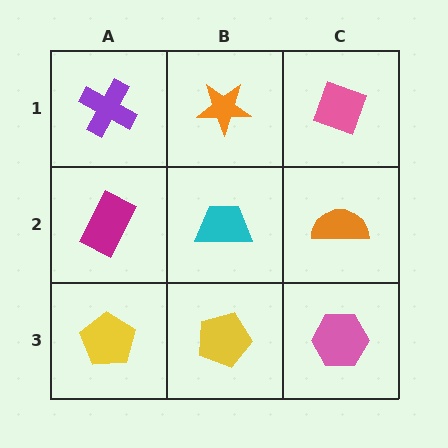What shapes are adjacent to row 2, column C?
A pink diamond (row 1, column C), a pink hexagon (row 3, column C), a cyan trapezoid (row 2, column B).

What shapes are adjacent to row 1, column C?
An orange semicircle (row 2, column C), an orange star (row 1, column B).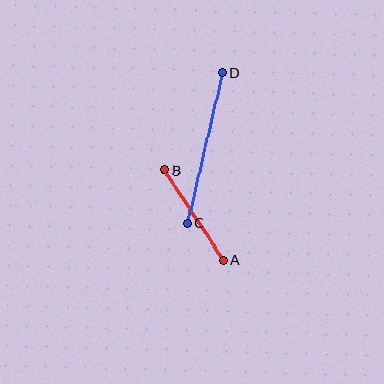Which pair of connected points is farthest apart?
Points C and D are farthest apart.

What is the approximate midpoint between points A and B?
The midpoint is at approximately (194, 215) pixels.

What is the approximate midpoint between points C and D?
The midpoint is at approximately (205, 148) pixels.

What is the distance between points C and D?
The distance is approximately 155 pixels.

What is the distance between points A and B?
The distance is approximately 108 pixels.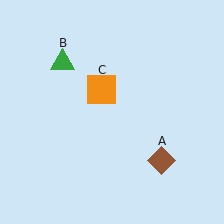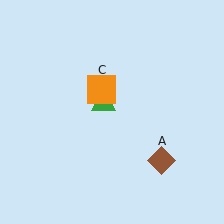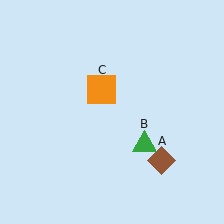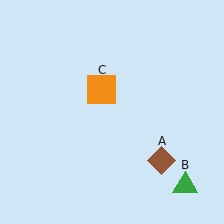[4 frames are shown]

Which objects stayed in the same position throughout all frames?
Brown diamond (object A) and orange square (object C) remained stationary.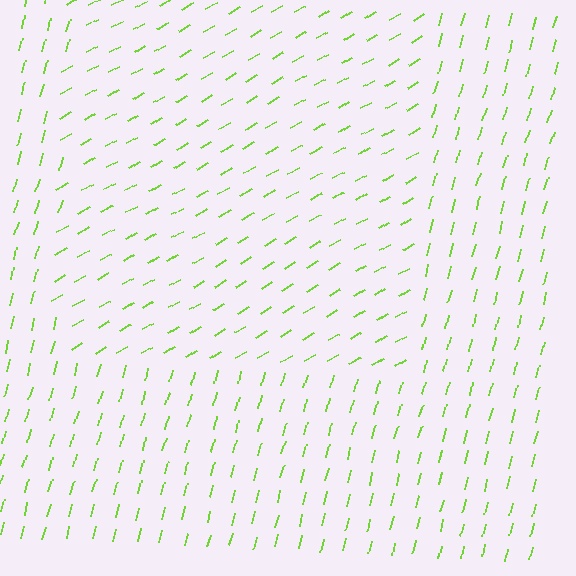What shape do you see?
I see a rectangle.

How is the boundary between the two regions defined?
The boundary is defined purely by a change in line orientation (approximately 45 degrees difference). All lines are the same color and thickness.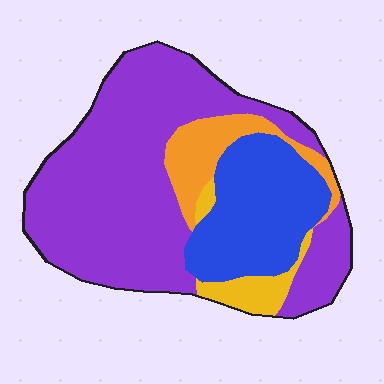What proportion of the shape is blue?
Blue covers about 25% of the shape.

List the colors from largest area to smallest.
From largest to smallest: purple, blue, orange, yellow.